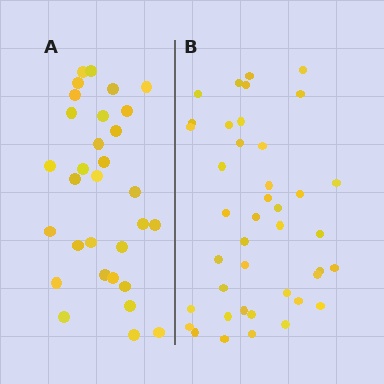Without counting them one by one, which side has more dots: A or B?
Region B (the right region) has more dots.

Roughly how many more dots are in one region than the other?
Region B has roughly 10 or so more dots than region A.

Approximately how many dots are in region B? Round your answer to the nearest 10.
About 40 dots. (The exact count is 41, which rounds to 40.)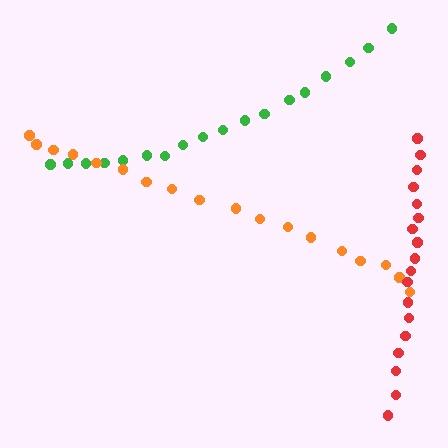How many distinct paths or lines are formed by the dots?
There are 3 distinct paths.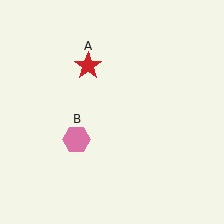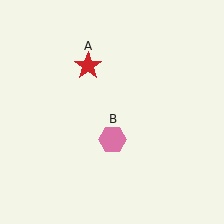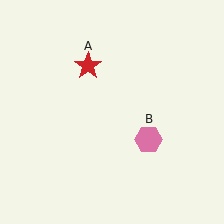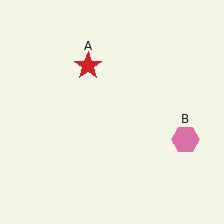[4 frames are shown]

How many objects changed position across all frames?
1 object changed position: pink hexagon (object B).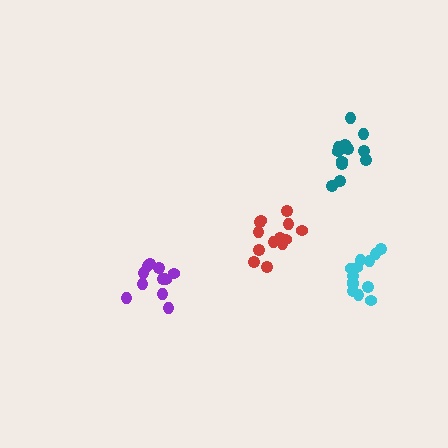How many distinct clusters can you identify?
There are 4 distinct clusters.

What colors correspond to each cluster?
The clusters are colored: purple, red, teal, cyan.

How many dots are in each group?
Group 1: 12 dots, Group 2: 13 dots, Group 3: 13 dots, Group 4: 13 dots (51 total).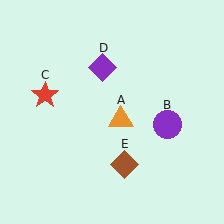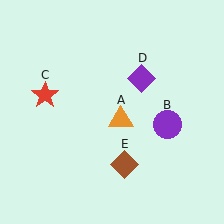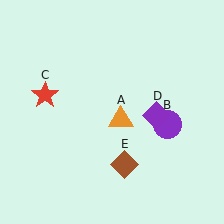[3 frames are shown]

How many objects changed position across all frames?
1 object changed position: purple diamond (object D).